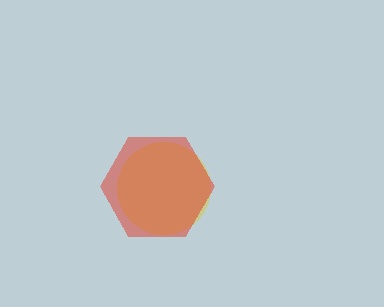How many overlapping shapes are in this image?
There are 2 overlapping shapes in the image.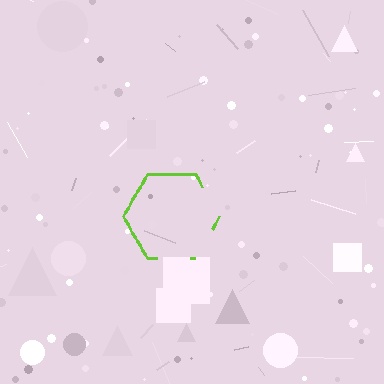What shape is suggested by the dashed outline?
The dashed outline suggests a hexagon.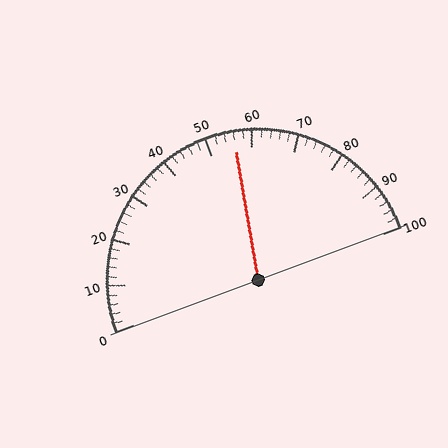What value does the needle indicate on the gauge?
The needle indicates approximately 56.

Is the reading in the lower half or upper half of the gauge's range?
The reading is in the upper half of the range (0 to 100).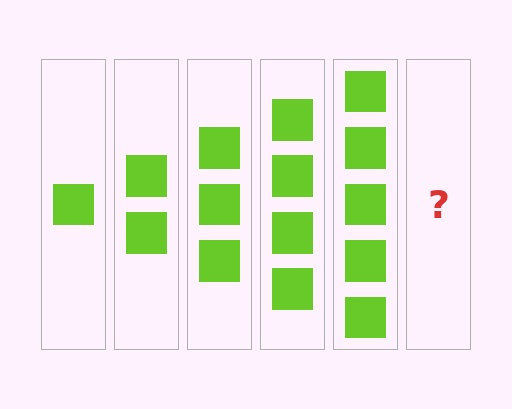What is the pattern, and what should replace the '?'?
The pattern is that each step adds one more square. The '?' should be 6 squares.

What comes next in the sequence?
The next element should be 6 squares.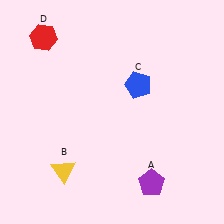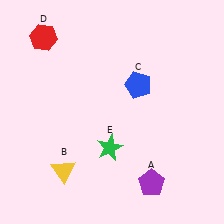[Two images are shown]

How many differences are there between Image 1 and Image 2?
There is 1 difference between the two images.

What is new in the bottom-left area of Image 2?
A green star (E) was added in the bottom-left area of Image 2.